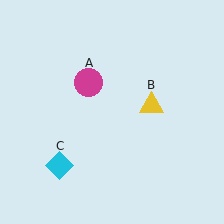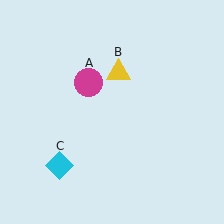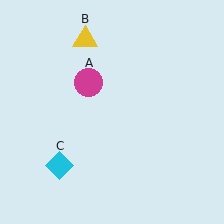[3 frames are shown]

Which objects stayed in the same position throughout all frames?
Magenta circle (object A) and cyan diamond (object C) remained stationary.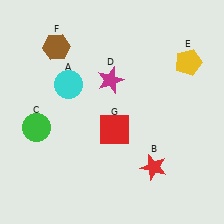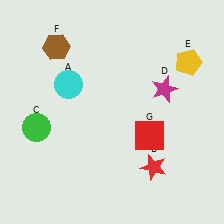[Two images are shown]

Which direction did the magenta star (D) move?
The magenta star (D) moved right.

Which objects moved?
The objects that moved are: the magenta star (D), the red square (G).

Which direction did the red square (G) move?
The red square (G) moved right.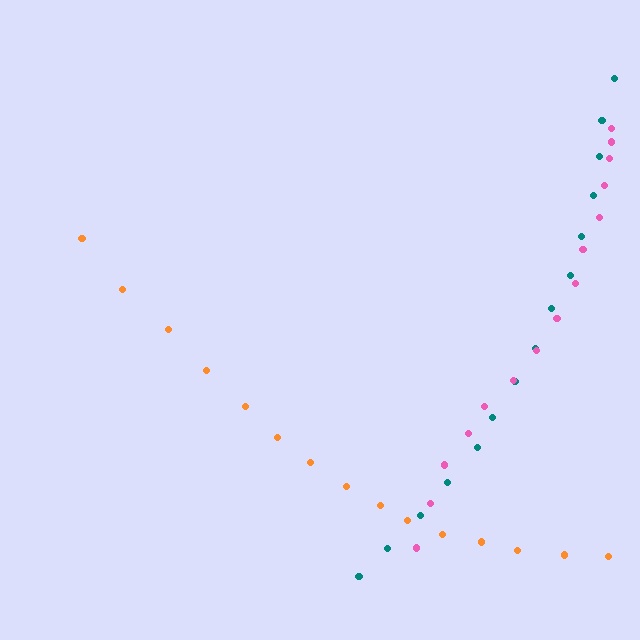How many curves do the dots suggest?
There are 3 distinct paths.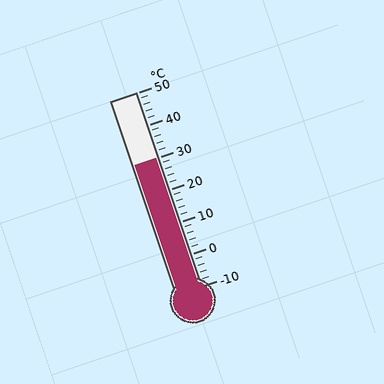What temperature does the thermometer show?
The thermometer shows approximately 30°C.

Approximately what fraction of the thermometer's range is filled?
The thermometer is filled to approximately 65% of its range.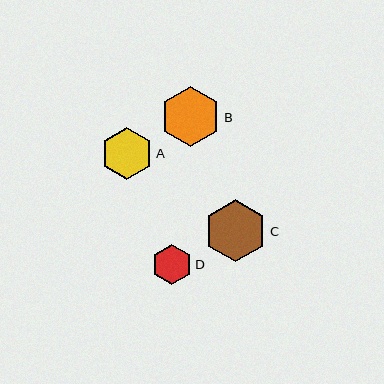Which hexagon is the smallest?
Hexagon D is the smallest with a size of approximately 40 pixels.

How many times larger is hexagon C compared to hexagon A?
Hexagon C is approximately 1.2 times the size of hexagon A.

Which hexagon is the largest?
Hexagon C is the largest with a size of approximately 62 pixels.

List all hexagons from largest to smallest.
From largest to smallest: C, B, A, D.